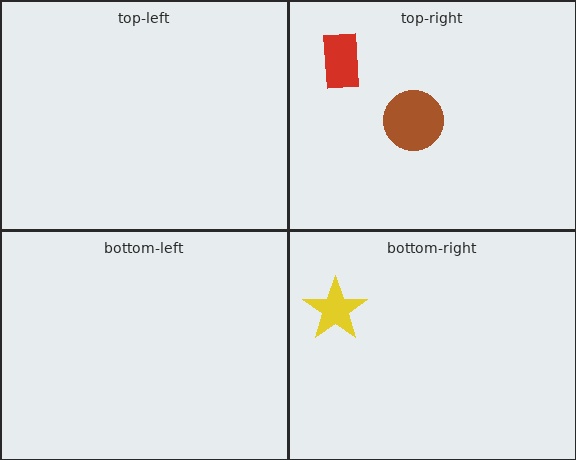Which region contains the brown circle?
The top-right region.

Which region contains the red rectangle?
The top-right region.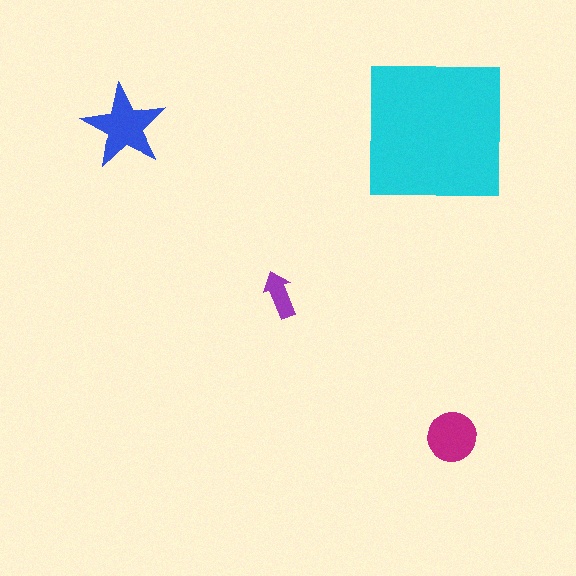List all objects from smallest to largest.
The purple arrow, the magenta circle, the blue star, the cyan square.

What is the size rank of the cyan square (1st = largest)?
1st.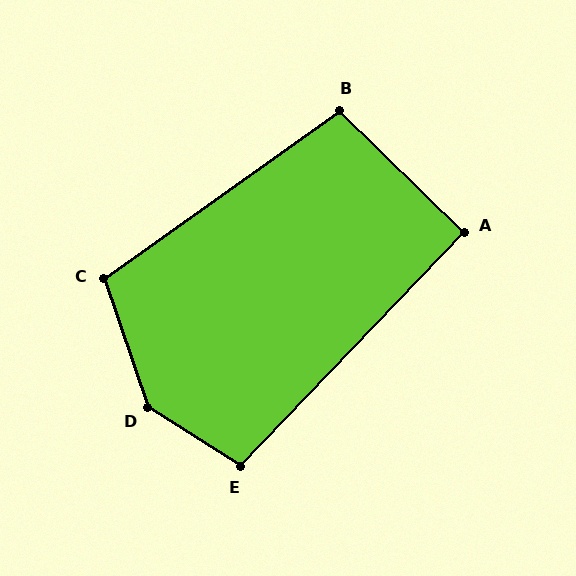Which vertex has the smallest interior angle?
A, at approximately 91 degrees.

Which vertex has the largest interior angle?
D, at approximately 141 degrees.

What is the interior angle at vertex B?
Approximately 100 degrees (obtuse).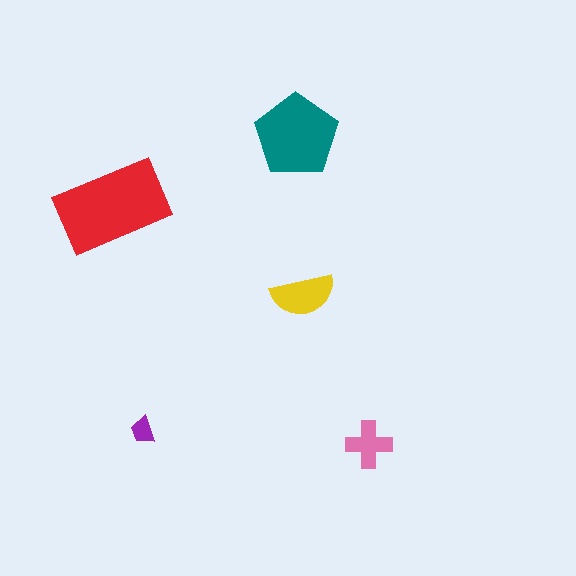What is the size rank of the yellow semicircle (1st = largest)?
3rd.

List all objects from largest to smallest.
The red rectangle, the teal pentagon, the yellow semicircle, the pink cross, the purple trapezoid.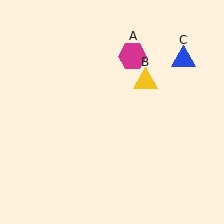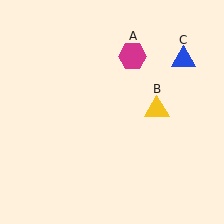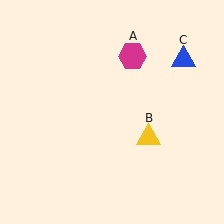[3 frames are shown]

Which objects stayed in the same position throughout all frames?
Magenta hexagon (object A) and blue triangle (object C) remained stationary.